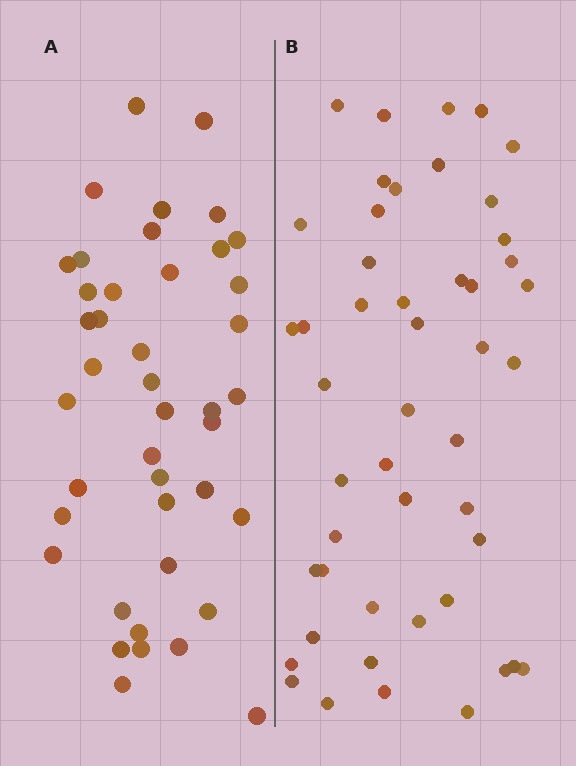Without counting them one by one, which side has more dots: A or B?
Region B (the right region) has more dots.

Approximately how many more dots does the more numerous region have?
Region B has about 6 more dots than region A.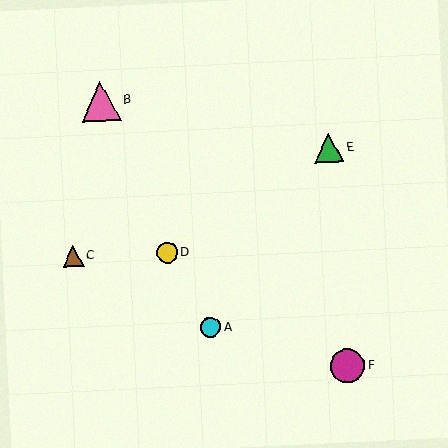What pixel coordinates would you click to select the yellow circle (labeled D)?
Click at (167, 253) to select the yellow circle D.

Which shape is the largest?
The pink triangle (labeled B) is the largest.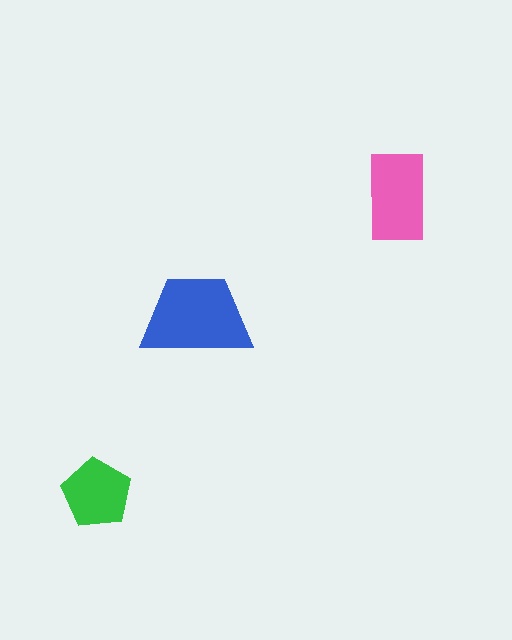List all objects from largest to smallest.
The blue trapezoid, the pink rectangle, the green pentagon.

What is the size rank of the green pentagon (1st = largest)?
3rd.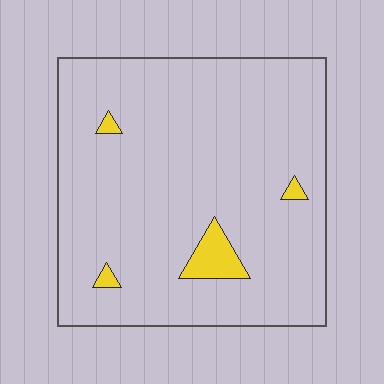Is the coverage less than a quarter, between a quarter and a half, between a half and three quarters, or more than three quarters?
Less than a quarter.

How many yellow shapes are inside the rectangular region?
4.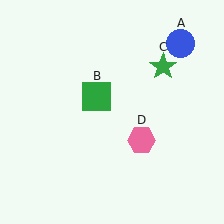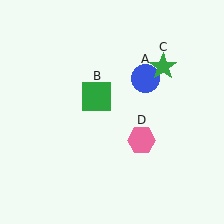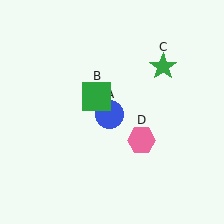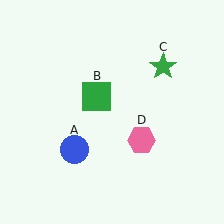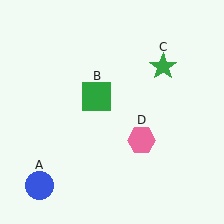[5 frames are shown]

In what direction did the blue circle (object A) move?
The blue circle (object A) moved down and to the left.